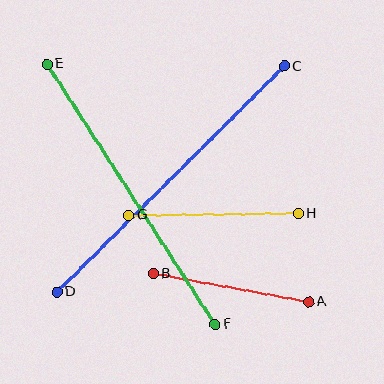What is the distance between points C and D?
The distance is approximately 320 pixels.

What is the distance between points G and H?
The distance is approximately 170 pixels.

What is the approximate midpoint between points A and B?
The midpoint is at approximately (231, 288) pixels.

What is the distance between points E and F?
The distance is approximately 310 pixels.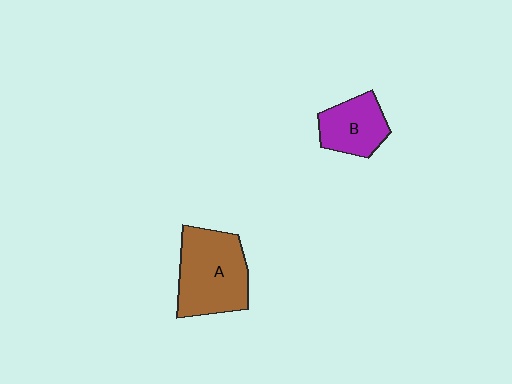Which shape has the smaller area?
Shape B (purple).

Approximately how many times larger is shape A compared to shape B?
Approximately 1.6 times.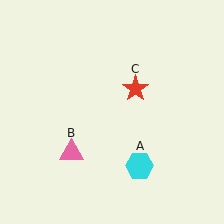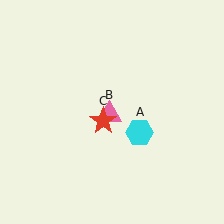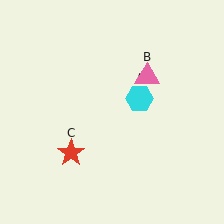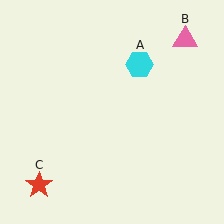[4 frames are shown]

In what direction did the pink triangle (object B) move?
The pink triangle (object B) moved up and to the right.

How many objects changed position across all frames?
3 objects changed position: cyan hexagon (object A), pink triangle (object B), red star (object C).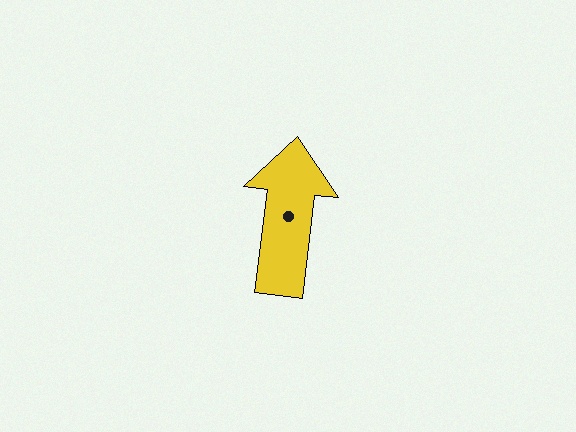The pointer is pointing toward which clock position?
Roughly 12 o'clock.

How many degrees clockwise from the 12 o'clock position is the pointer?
Approximately 7 degrees.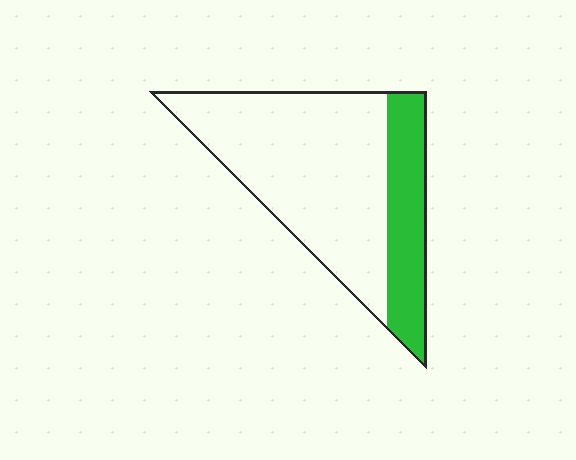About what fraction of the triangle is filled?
About one quarter (1/4).